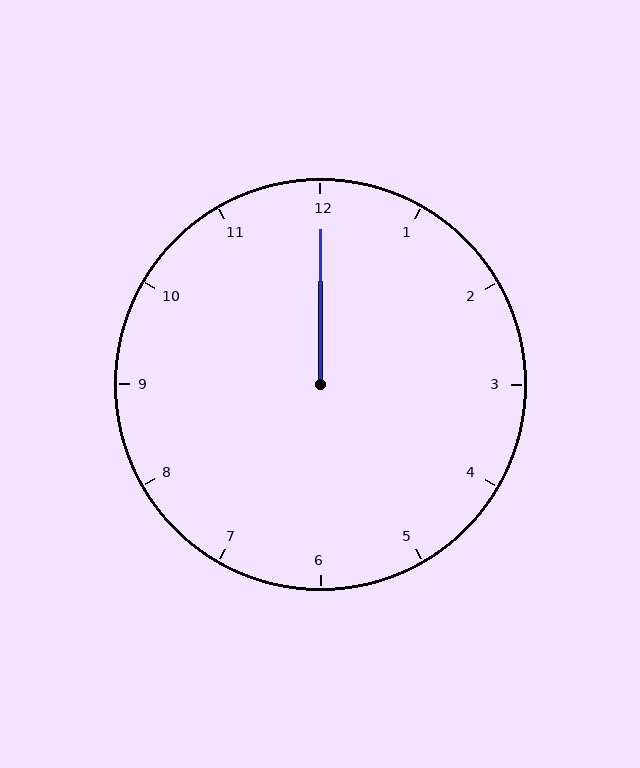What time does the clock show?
12:00.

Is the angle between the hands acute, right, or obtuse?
It is acute.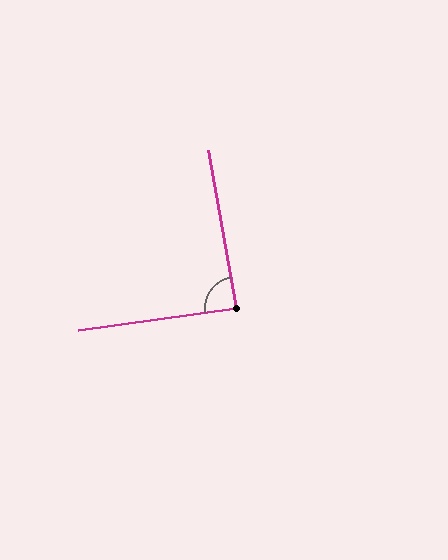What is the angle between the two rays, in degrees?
Approximately 88 degrees.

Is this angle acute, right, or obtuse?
It is approximately a right angle.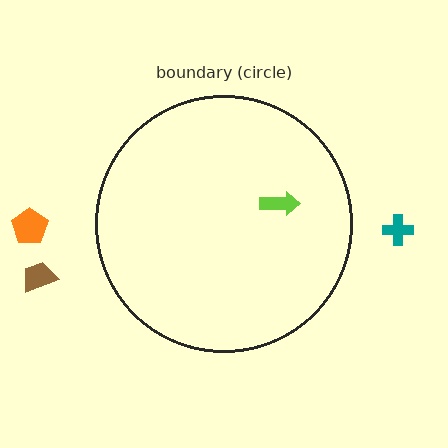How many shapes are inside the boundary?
1 inside, 3 outside.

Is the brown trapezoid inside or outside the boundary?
Outside.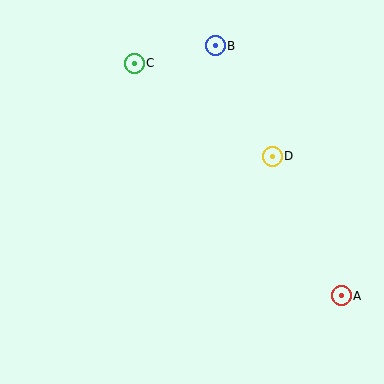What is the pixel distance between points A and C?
The distance between A and C is 311 pixels.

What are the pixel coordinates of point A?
Point A is at (341, 296).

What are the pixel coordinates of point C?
Point C is at (134, 63).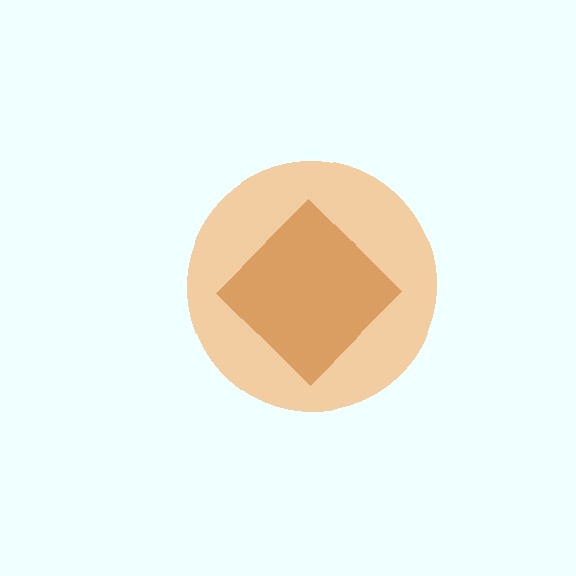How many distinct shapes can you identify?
There are 2 distinct shapes: a brown diamond, an orange circle.